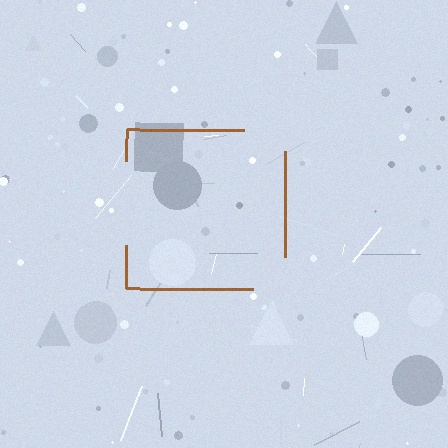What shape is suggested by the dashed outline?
The dashed outline suggests a square.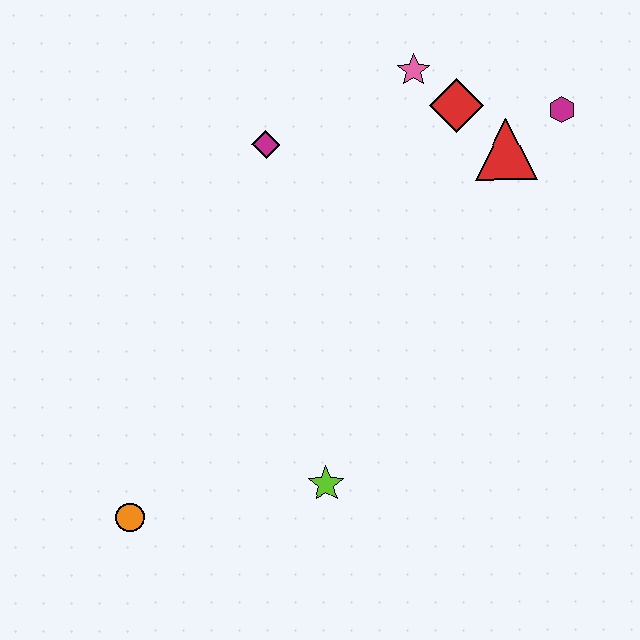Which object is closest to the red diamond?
The pink star is closest to the red diamond.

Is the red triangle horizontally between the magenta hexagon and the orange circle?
Yes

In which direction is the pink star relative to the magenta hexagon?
The pink star is to the left of the magenta hexagon.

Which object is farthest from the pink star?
The orange circle is farthest from the pink star.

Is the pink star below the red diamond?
No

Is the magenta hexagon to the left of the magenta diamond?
No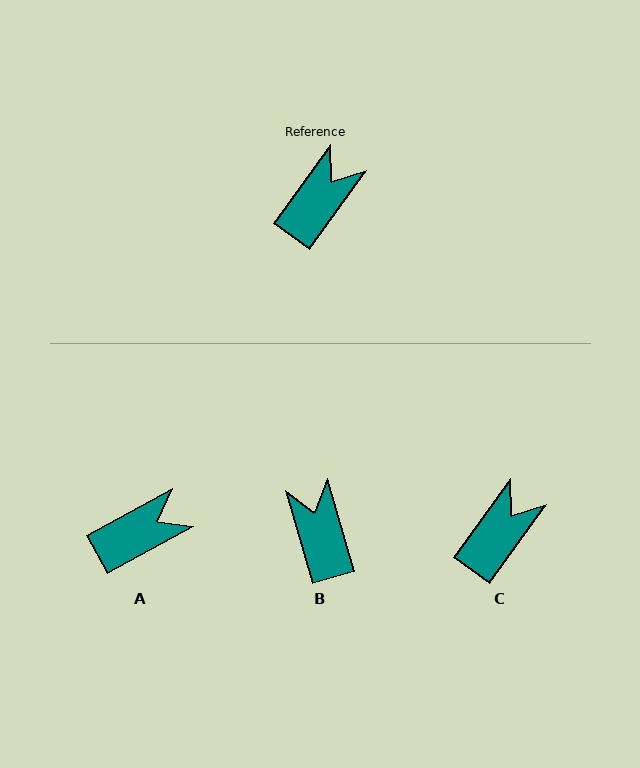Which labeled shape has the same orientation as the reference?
C.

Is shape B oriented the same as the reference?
No, it is off by about 52 degrees.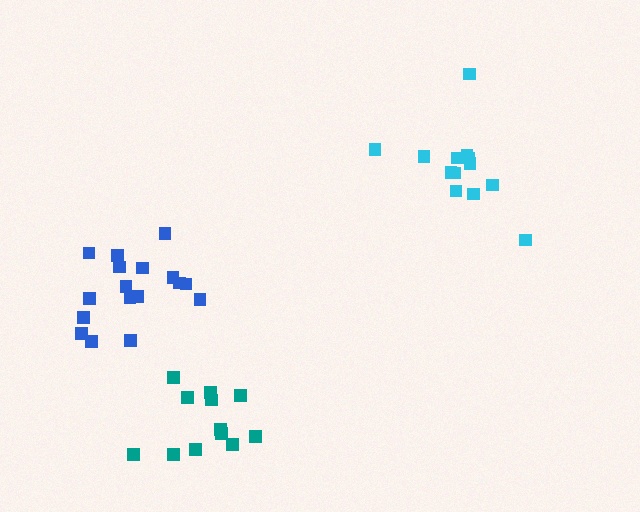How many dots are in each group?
Group 1: 13 dots, Group 2: 12 dots, Group 3: 17 dots (42 total).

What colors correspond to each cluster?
The clusters are colored: cyan, teal, blue.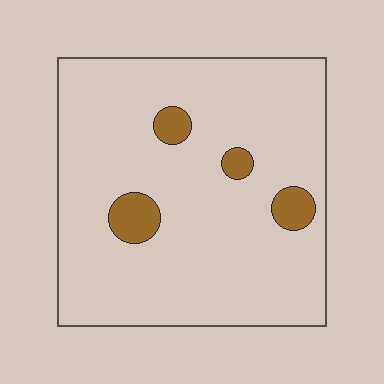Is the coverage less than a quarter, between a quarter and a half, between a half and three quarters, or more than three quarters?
Less than a quarter.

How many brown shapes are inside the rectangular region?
4.